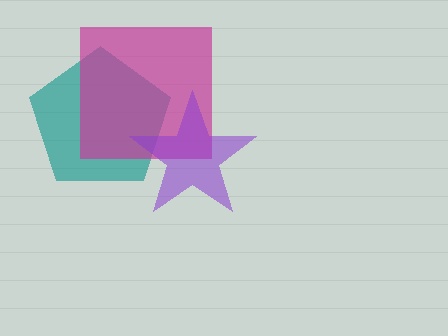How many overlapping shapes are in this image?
There are 3 overlapping shapes in the image.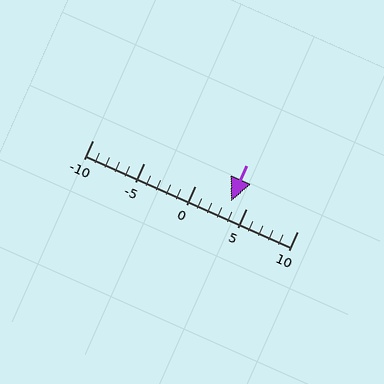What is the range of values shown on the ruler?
The ruler shows values from -10 to 10.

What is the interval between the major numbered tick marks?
The major tick marks are spaced 5 units apart.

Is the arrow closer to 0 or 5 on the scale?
The arrow is closer to 5.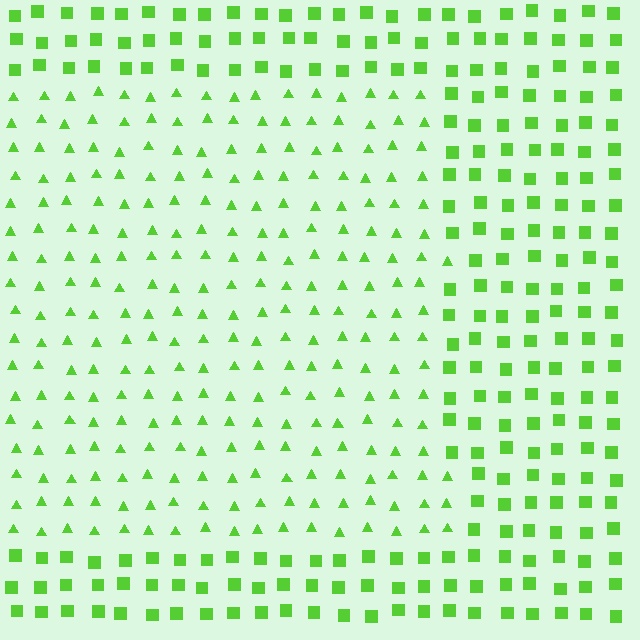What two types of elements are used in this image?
The image uses triangles inside the rectangle region and squares outside it.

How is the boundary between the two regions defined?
The boundary is defined by a change in element shape: triangles inside vs. squares outside. All elements share the same color and spacing.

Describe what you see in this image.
The image is filled with small lime elements arranged in a uniform grid. A rectangle-shaped region contains triangles, while the surrounding area contains squares. The boundary is defined purely by the change in element shape.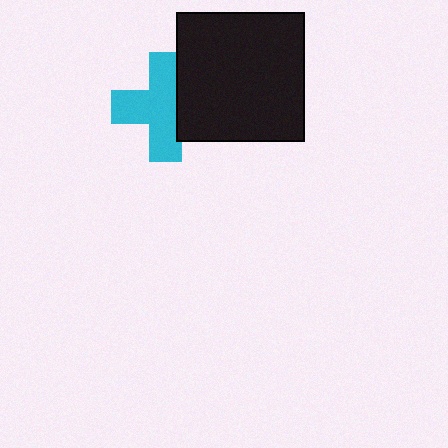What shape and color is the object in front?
The object in front is a black square.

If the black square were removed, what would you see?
You would see the complete cyan cross.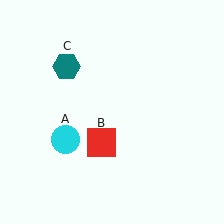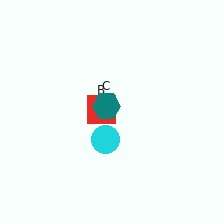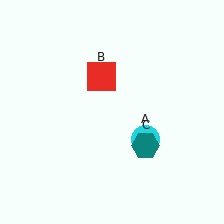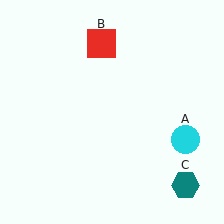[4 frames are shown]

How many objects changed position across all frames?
3 objects changed position: cyan circle (object A), red square (object B), teal hexagon (object C).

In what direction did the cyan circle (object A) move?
The cyan circle (object A) moved right.